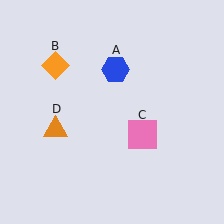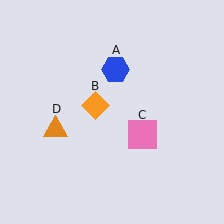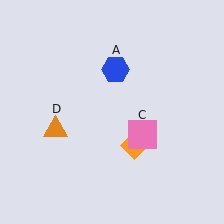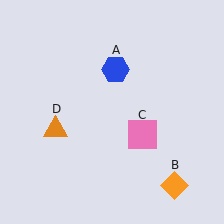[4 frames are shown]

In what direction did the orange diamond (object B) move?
The orange diamond (object B) moved down and to the right.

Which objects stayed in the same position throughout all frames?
Blue hexagon (object A) and pink square (object C) and orange triangle (object D) remained stationary.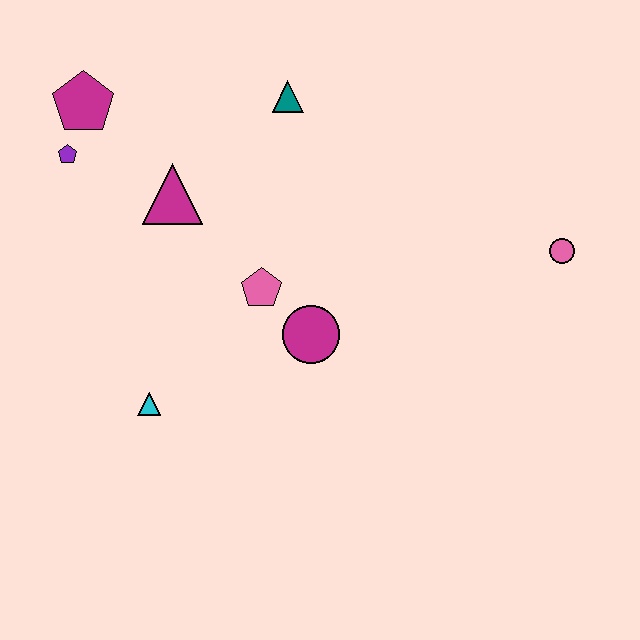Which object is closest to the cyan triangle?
The pink pentagon is closest to the cyan triangle.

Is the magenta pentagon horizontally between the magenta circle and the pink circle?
No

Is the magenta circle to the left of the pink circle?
Yes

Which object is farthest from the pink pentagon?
The pink circle is farthest from the pink pentagon.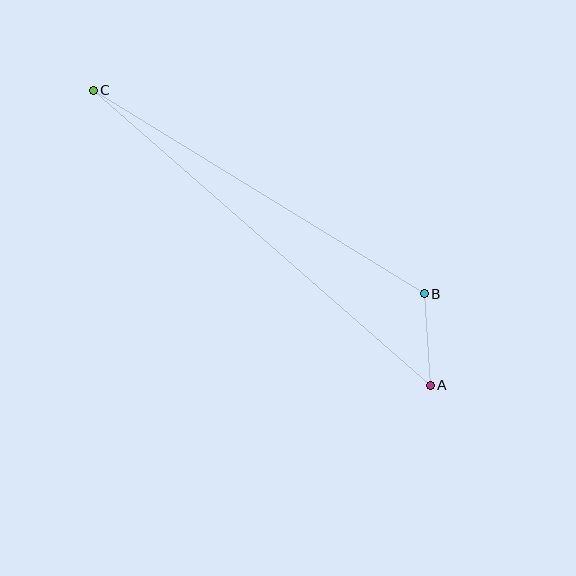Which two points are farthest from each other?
Points A and C are farthest from each other.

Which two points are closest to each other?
Points A and B are closest to each other.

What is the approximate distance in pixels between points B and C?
The distance between B and C is approximately 388 pixels.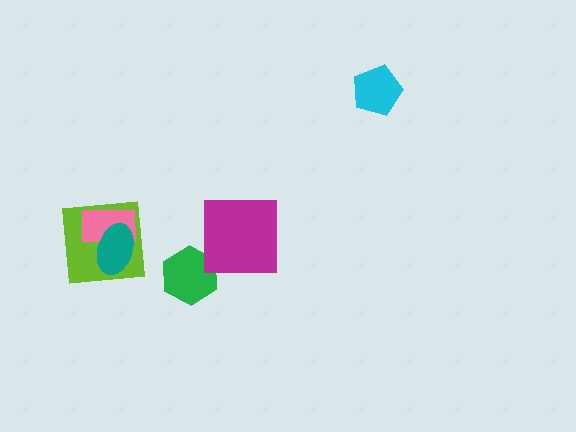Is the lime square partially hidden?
Yes, it is partially covered by another shape.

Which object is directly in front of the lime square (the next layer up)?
The pink rectangle is directly in front of the lime square.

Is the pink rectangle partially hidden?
Yes, it is partially covered by another shape.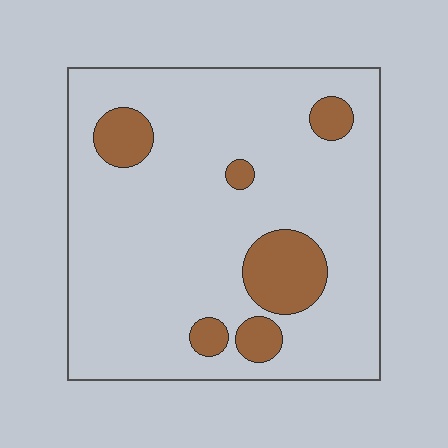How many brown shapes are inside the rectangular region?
6.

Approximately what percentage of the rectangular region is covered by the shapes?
Approximately 15%.